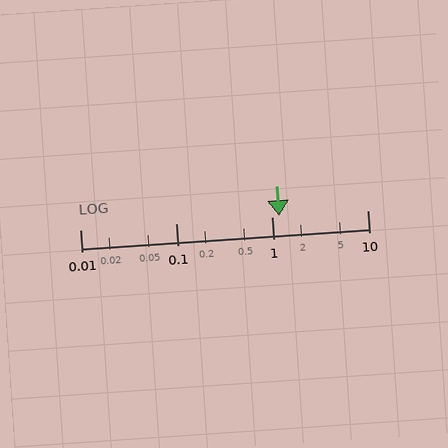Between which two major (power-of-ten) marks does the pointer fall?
The pointer is between 1 and 10.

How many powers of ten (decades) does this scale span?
The scale spans 3 decades, from 0.01 to 10.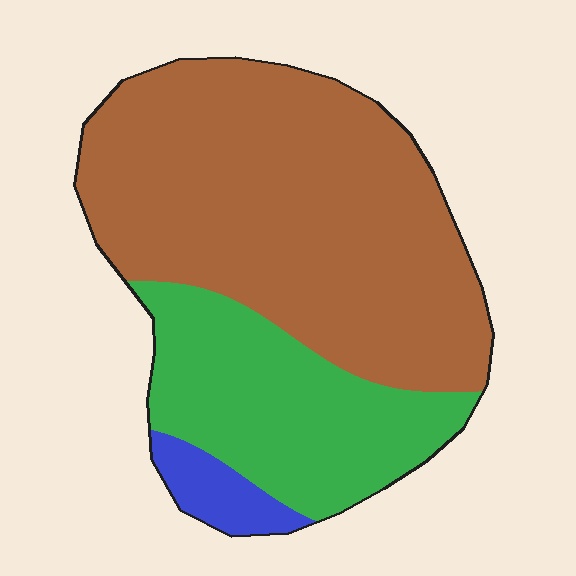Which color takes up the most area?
Brown, at roughly 65%.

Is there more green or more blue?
Green.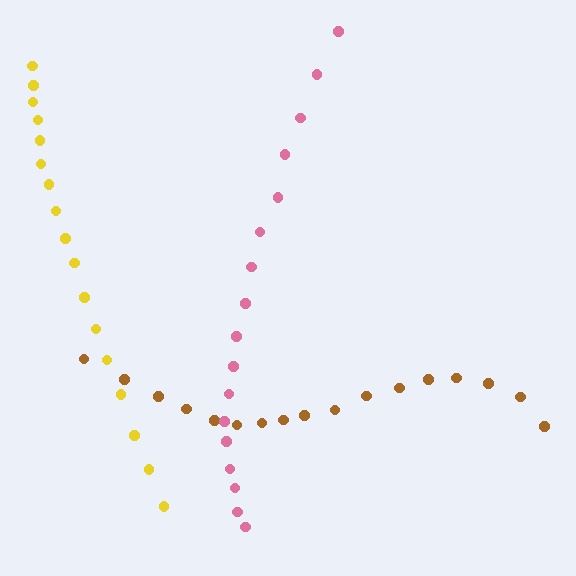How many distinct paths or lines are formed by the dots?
There are 3 distinct paths.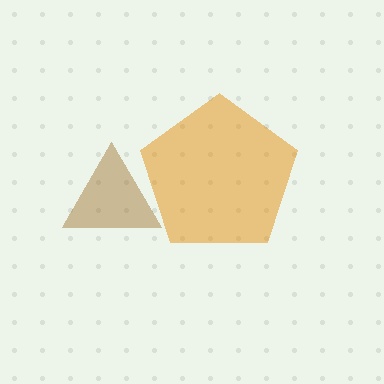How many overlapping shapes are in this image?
There are 2 overlapping shapes in the image.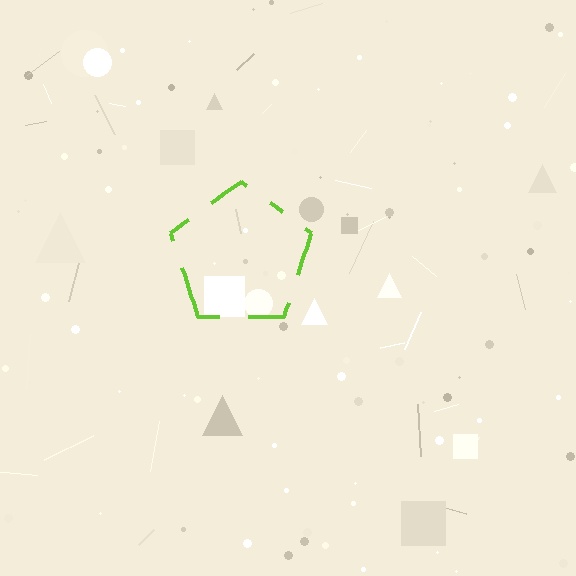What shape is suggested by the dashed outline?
The dashed outline suggests a pentagon.